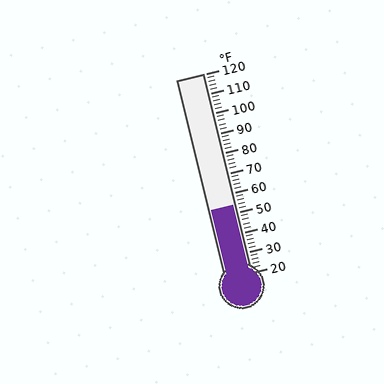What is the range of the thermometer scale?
The thermometer scale ranges from 20°F to 120°F.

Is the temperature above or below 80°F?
The temperature is below 80°F.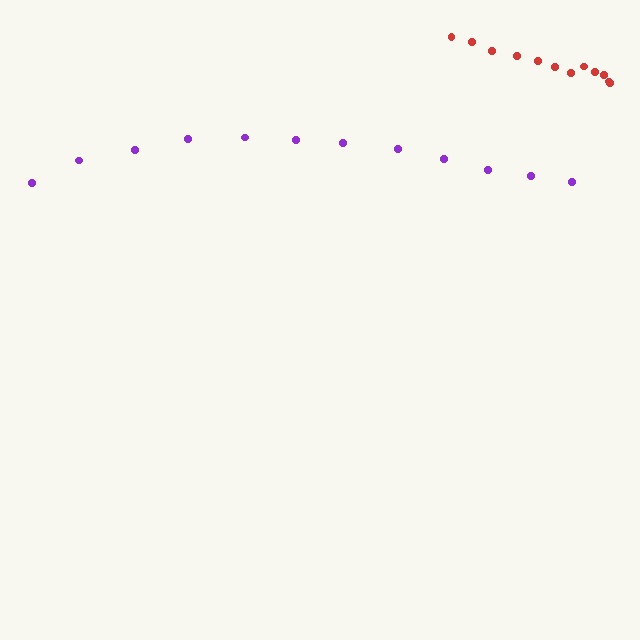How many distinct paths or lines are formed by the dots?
There are 2 distinct paths.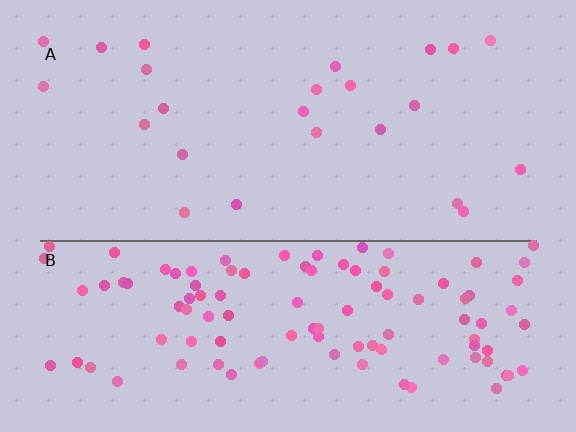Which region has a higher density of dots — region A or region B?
B (the bottom).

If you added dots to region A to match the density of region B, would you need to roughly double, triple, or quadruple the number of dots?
Approximately quadruple.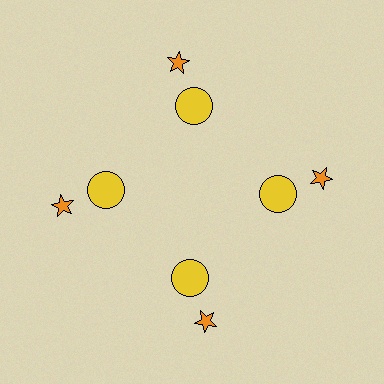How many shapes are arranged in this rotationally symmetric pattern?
There are 8 shapes, arranged in 4 groups of 2.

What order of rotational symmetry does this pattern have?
This pattern has 4-fold rotational symmetry.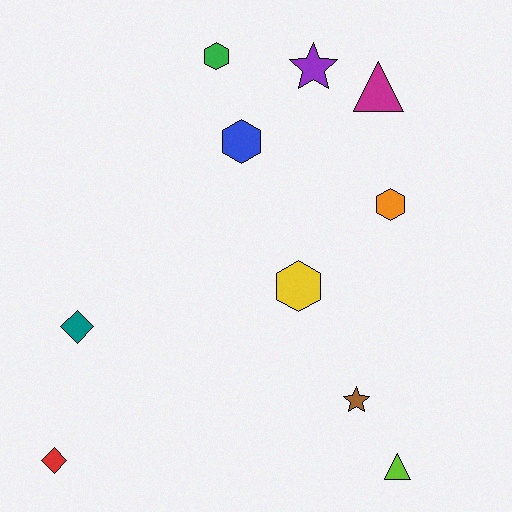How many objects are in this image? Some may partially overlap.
There are 10 objects.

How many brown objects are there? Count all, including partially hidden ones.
There is 1 brown object.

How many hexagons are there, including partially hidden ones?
There are 4 hexagons.